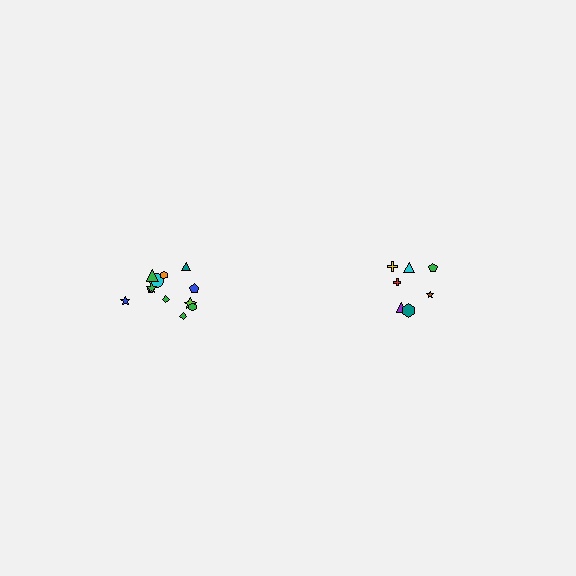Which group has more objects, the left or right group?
The left group.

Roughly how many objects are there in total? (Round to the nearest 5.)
Roughly 20 objects in total.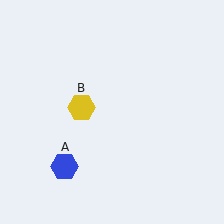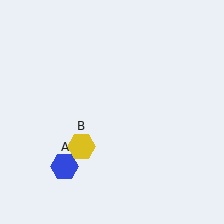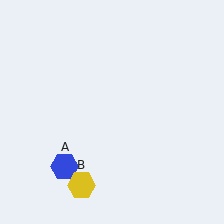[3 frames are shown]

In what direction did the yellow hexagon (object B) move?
The yellow hexagon (object B) moved down.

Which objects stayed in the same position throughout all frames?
Blue hexagon (object A) remained stationary.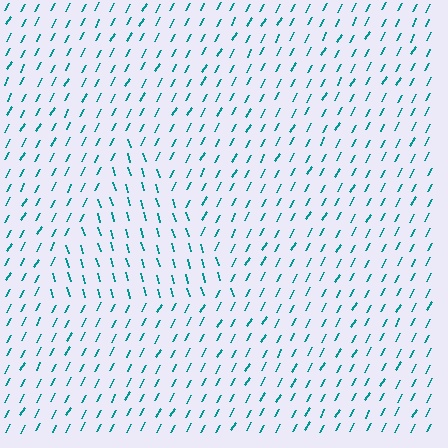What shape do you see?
I see a triangle.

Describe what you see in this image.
The image is filled with small teal line segments. A triangle region in the image has lines oriented differently from the surrounding lines, creating a visible texture boundary.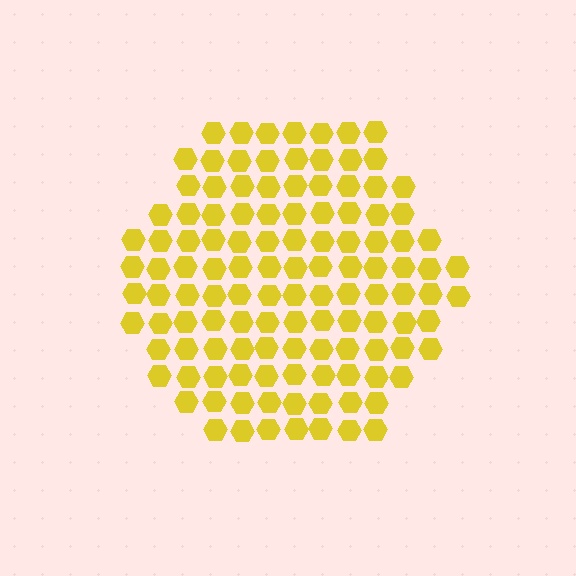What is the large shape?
The large shape is a hexagon.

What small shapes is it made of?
It is made of small hexagons.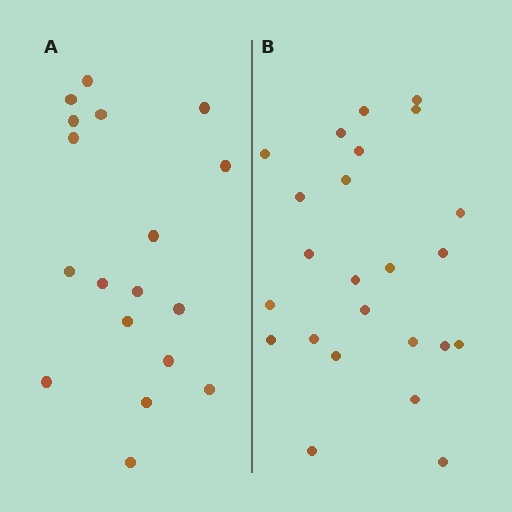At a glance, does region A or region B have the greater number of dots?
Region B (the right region) has more dots.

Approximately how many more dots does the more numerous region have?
Region B has about 6 more dots than region A.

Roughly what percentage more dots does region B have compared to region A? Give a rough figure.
About 35% more.